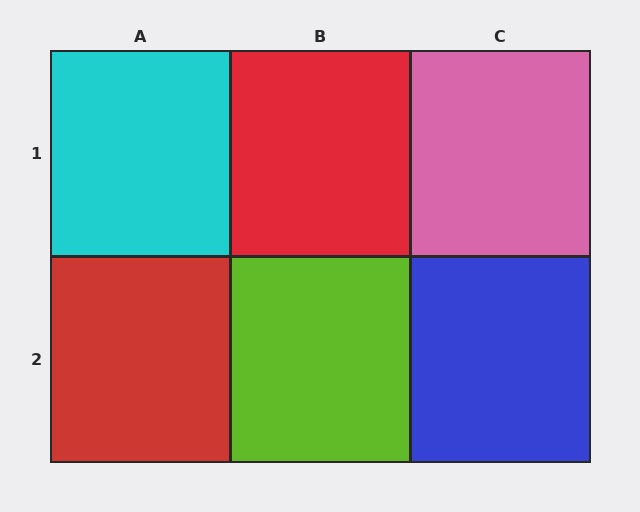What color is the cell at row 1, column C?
Pink.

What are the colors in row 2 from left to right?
Red, lime, blue.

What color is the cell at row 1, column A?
Cyan.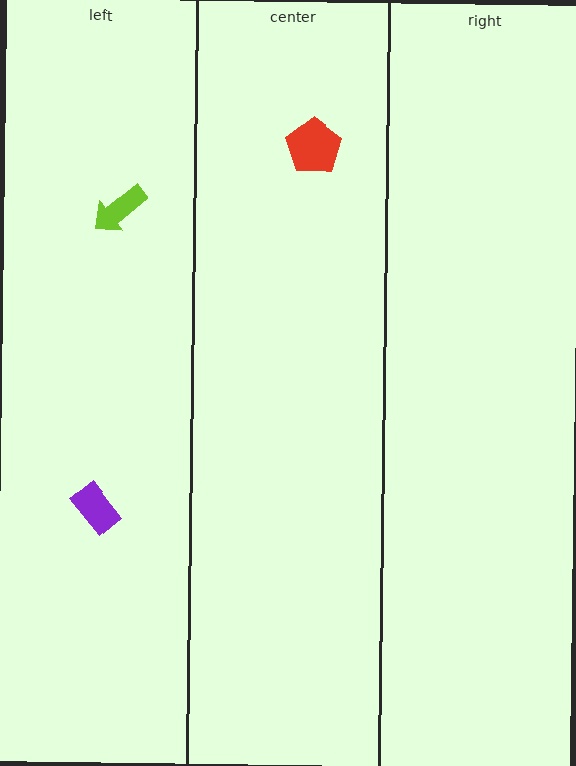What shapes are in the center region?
The red pentagon.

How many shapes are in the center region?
1.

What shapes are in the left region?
The purple rectangle, the lime arrow.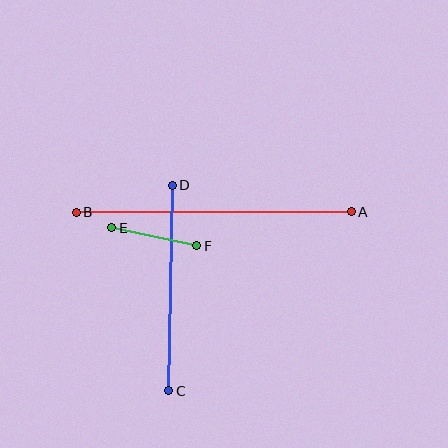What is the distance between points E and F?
The distance is approximately 87 pixels.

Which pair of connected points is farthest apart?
Points A and B are farthest apart.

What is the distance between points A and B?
The distance is approximately 275 pixels.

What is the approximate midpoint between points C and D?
The midpoint is at approximately (171, 288) pixels.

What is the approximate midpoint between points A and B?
The midpoint is at approximately (214, 212) pixels.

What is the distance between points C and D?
The distance is approximately 206 pixels.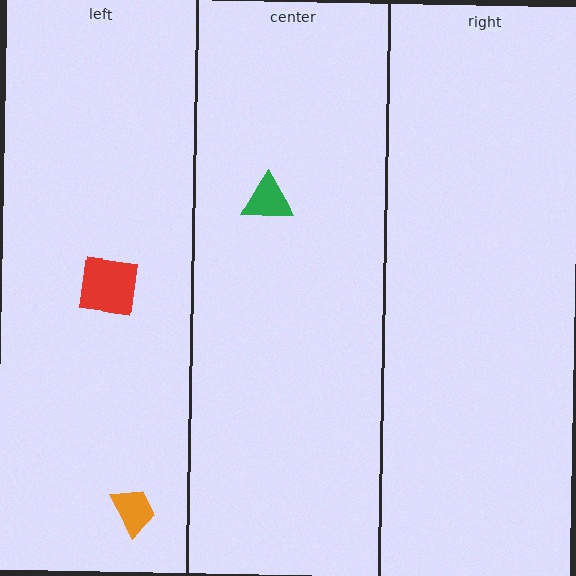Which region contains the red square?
The left region.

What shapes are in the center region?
The green triangle.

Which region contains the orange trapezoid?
The left region.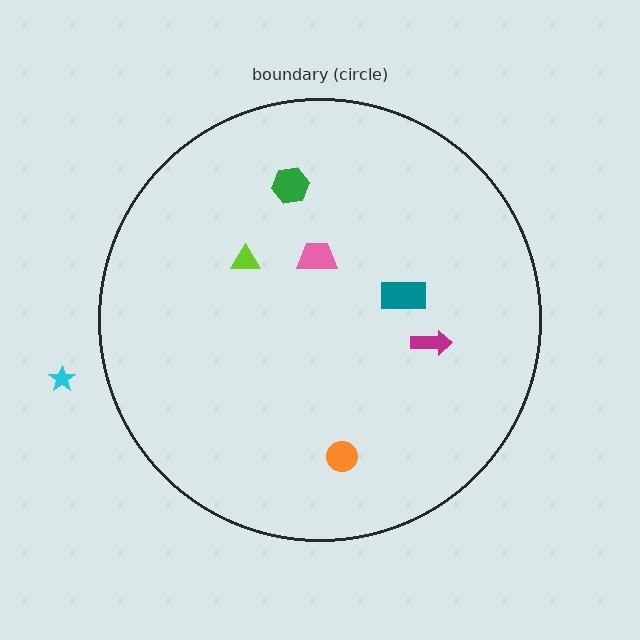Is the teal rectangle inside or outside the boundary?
Inside.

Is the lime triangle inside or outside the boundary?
Inside.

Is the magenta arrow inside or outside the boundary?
Inside.